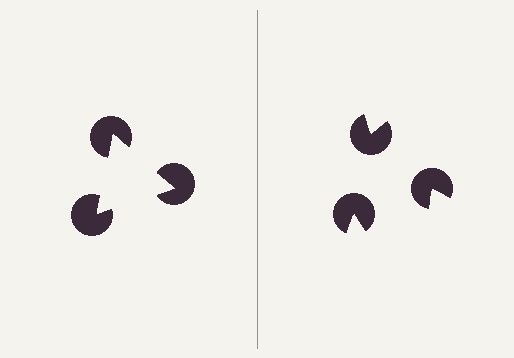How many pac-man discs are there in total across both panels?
6 — 3 on each side.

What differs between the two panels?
The pac-man discs are positioned identically on both sides; only the wedge orientations differ. On the left they align to a triangle; on the right they are misaligned.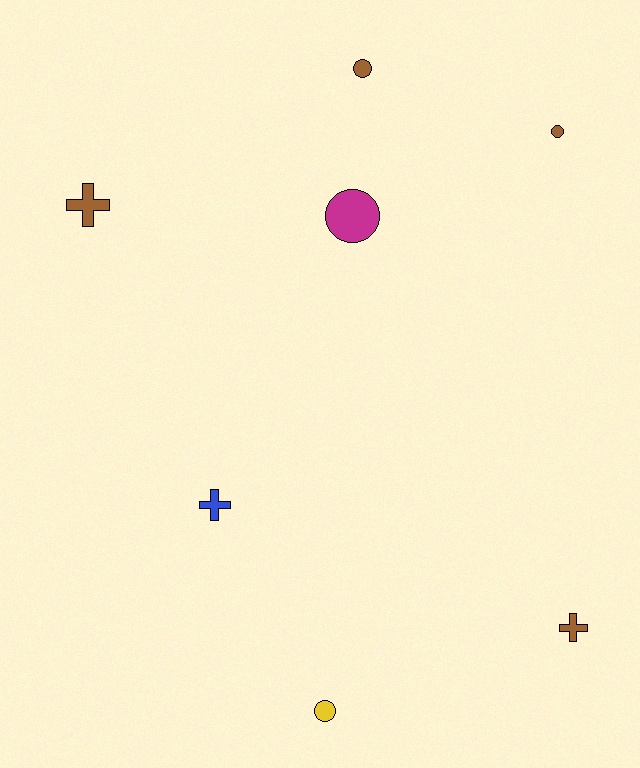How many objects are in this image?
There are 7 objects.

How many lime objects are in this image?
There are no lime objects.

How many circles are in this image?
There are 4 circles.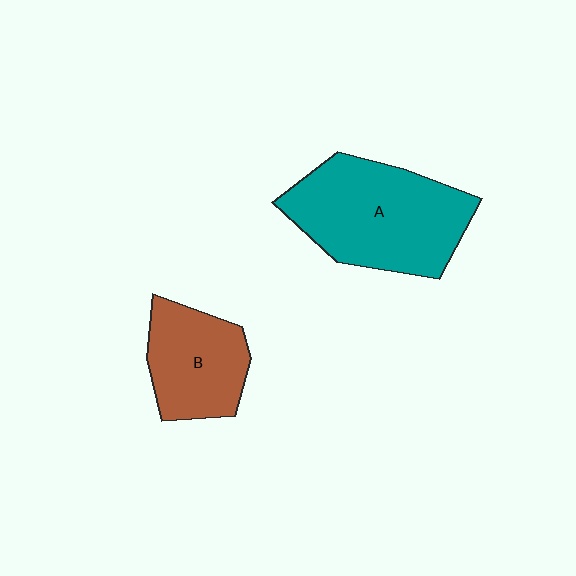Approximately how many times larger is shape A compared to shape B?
Approximately 1.6 times.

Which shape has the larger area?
Shape A (teal).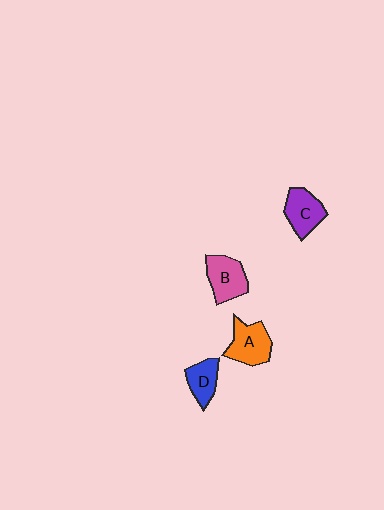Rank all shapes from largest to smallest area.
From largest to smallest: A (orange), B (pink), C (purple), D (blue).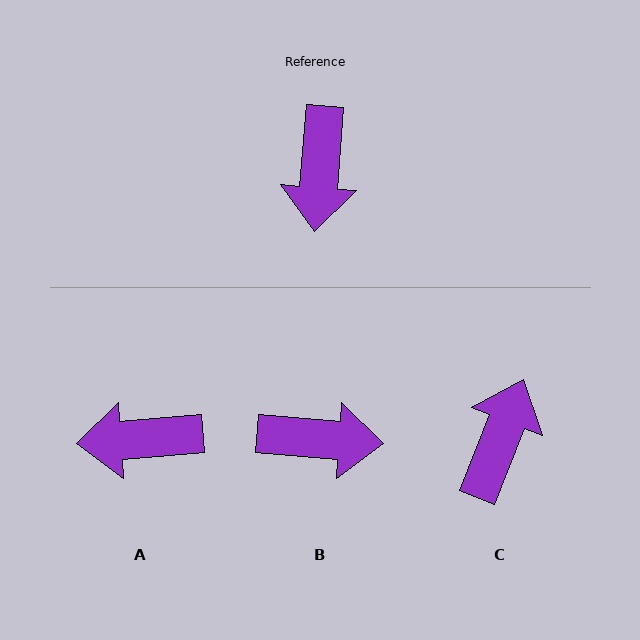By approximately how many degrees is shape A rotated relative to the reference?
Approximately 81 degrees clockwise.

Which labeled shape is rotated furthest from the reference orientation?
C, about 163 degrees away.